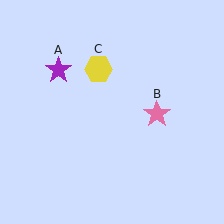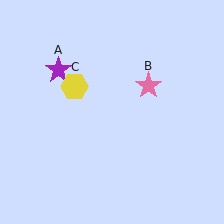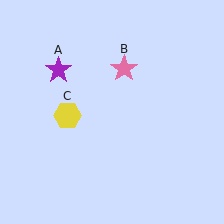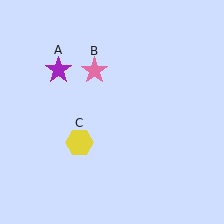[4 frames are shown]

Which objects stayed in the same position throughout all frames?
Purple star (object A) remained stationary.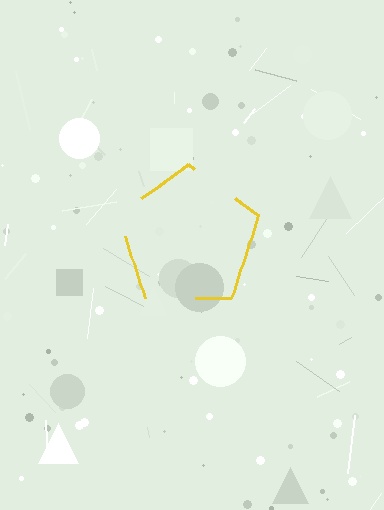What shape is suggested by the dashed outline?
The dashed outline suggests a pentagon.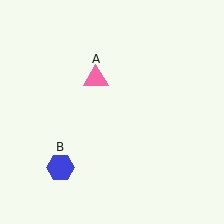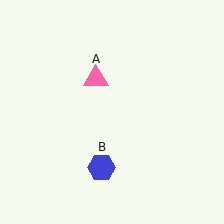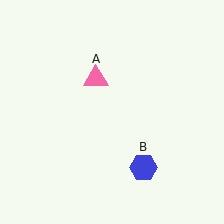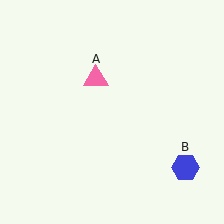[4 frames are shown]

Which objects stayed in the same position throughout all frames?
Pink triangle (object A) remained stationary.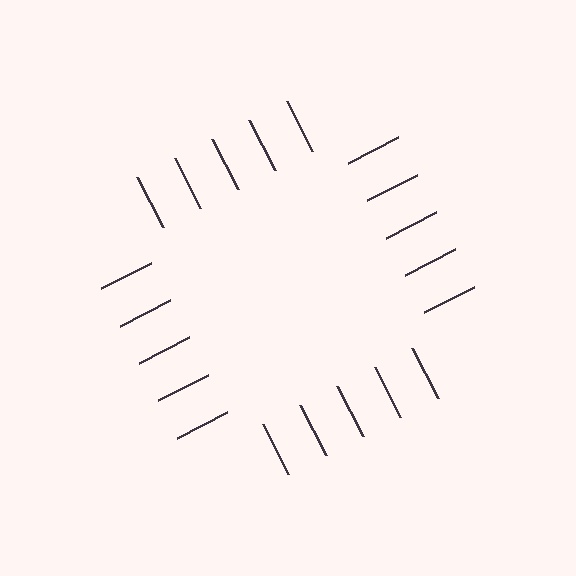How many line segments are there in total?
20 — 5 along each of the 4 edges.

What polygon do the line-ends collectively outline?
An illusory square — the line segments terminate on its edges but no continuous stroke is drawn.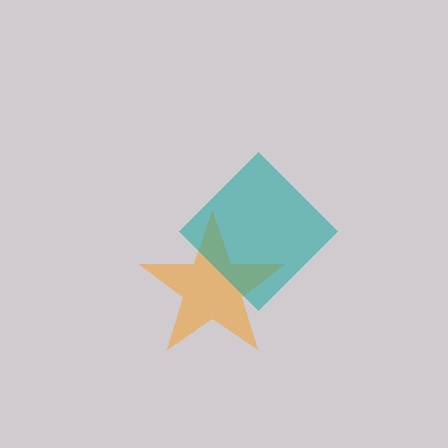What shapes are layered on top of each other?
The layered shapes are: an orange star, a teal diamond.